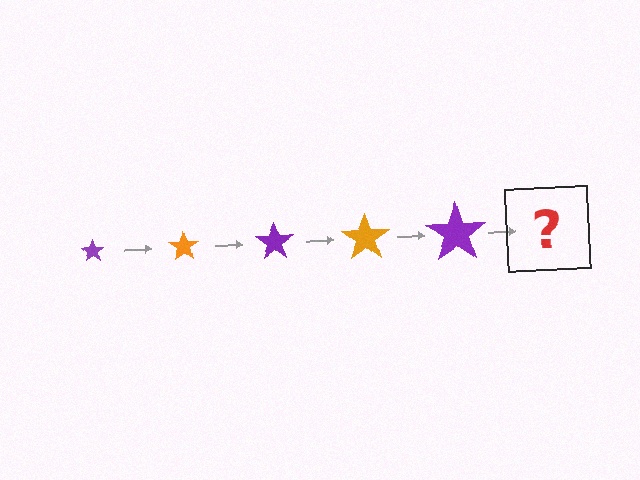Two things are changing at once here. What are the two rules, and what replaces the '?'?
The two rules are that the star grows larger each step and the color cycles through purple and orange. The '?' should be an orange star, larger than the previous one.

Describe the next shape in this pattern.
It should be an orange star, larger than the previous one.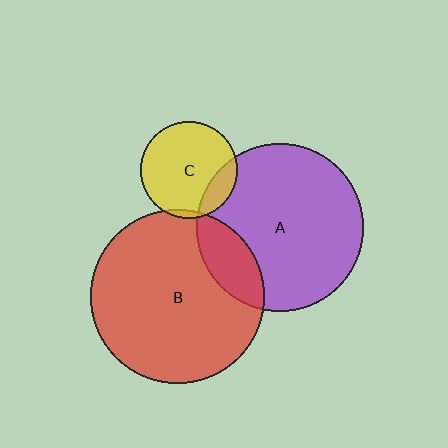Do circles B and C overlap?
Yes.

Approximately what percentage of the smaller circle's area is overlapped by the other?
Approximately 5%.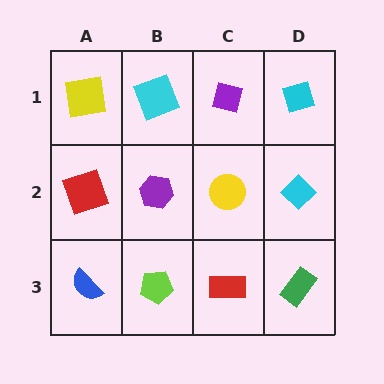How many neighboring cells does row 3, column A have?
2.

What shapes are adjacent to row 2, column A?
A yellow square (row 1, column A), a blue semicircle (row 3, column A), a purple hexagon (row 2, column B).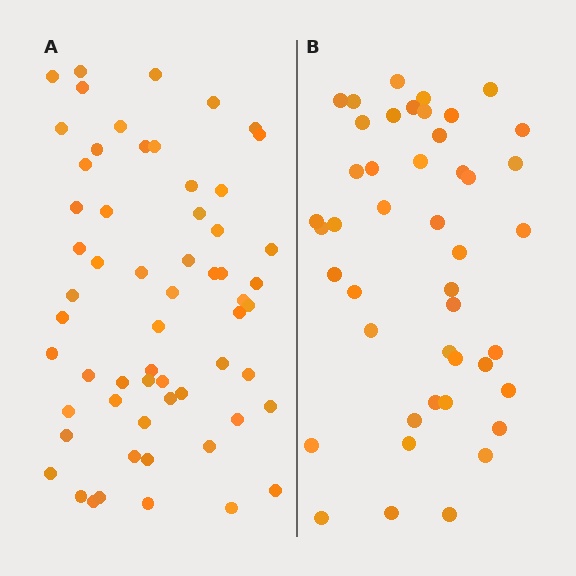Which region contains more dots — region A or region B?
Region A (the left region) has more dots.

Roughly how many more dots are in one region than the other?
Region A has approximately 15 more dots than region B.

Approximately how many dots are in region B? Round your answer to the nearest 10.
About 40 dots. (The exact count is 45, which rounds to 40.)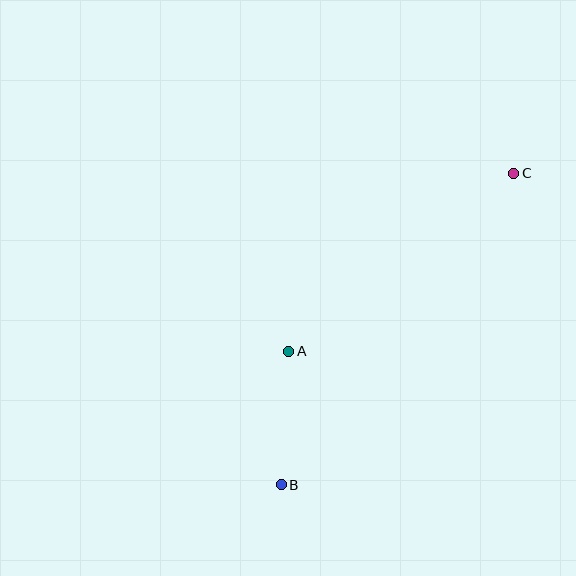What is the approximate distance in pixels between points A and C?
The distance between A and C is approximately 287 pixels.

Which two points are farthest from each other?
Points B and C are farthest from each other.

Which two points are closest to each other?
Points A and B are closest to each other.